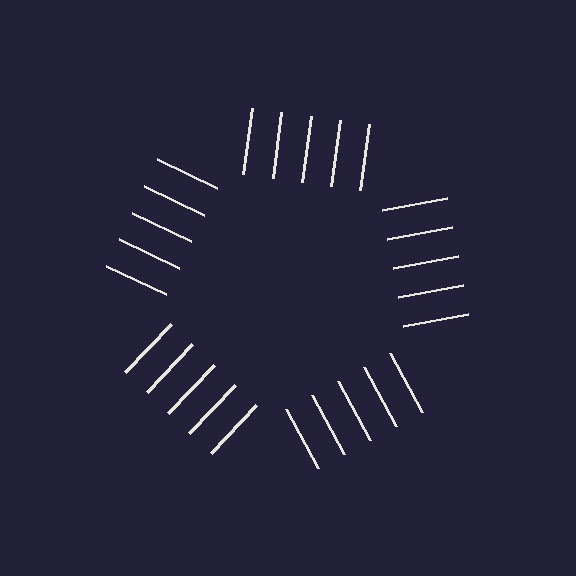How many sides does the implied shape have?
5 sides — the line-ends trace a pentagon.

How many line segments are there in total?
25 — 5 along each of the 5 edges.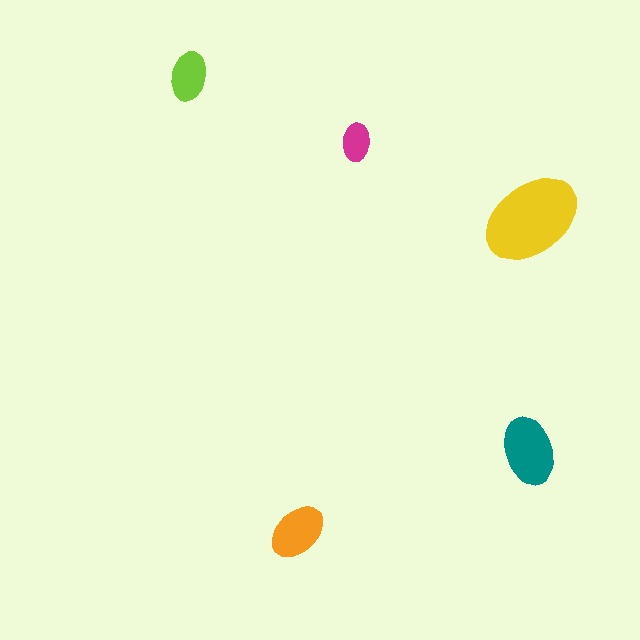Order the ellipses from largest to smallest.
the yellow one, the teal one, the orange one, the lime one, the magenta one.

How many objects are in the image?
There are 5 objects in the image.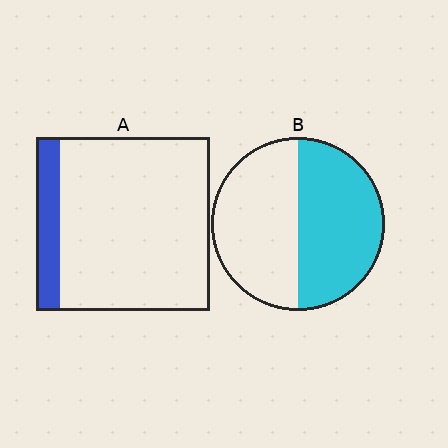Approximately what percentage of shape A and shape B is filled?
A is approximately 15% and B is approximately 50%.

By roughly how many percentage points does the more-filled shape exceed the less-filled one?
By roughly 35 percentage points (B over A).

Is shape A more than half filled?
No.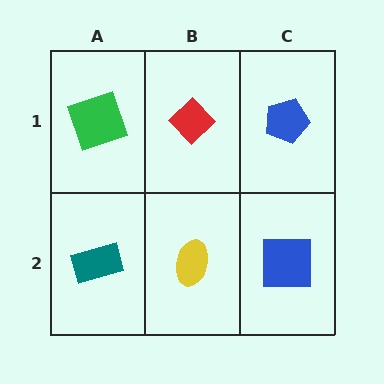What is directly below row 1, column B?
A yellow ellipse.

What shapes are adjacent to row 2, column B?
A red diamond (row 1, column B), a teal rectangle (row 2, column A), a blue square (row 2, column C).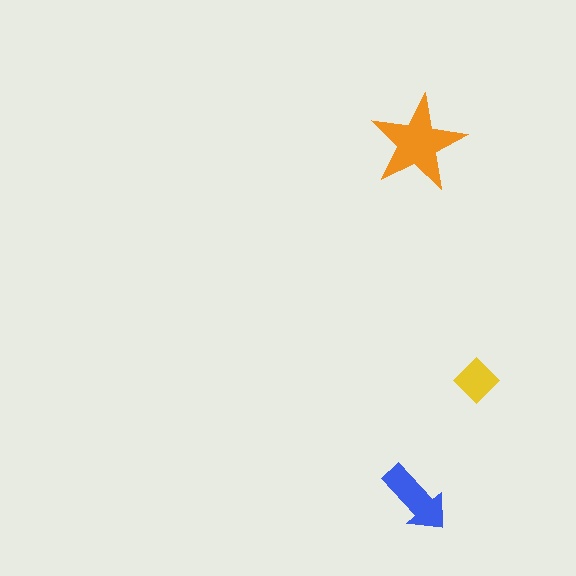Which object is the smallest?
The yellow diamond.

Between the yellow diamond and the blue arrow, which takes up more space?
The blue arrow.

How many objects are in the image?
There are 3 objects in the image.